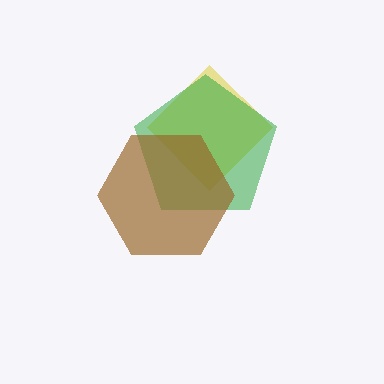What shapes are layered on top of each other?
The layered shapes are: a yellow diamond, a green pentagon, a brown hexagon.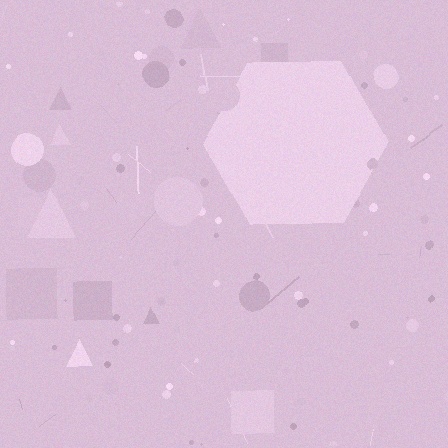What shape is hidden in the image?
A hexagon is hidden in the image.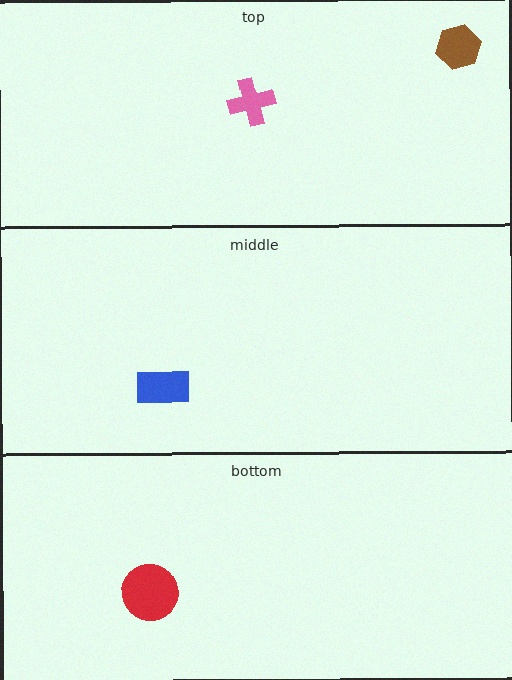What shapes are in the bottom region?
The red circle.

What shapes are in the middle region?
The blue rectangle.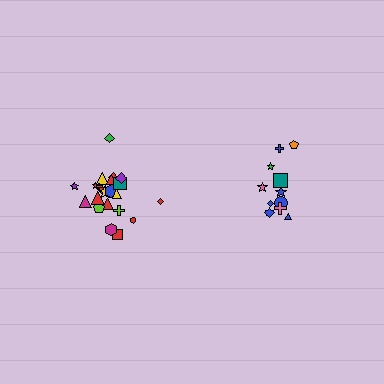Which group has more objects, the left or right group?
The left group.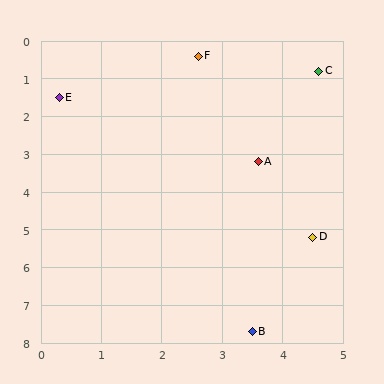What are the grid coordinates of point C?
Point C is at approximately (4.6, 0.8).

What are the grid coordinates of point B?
Point B is at approximately (3.5, 7.7).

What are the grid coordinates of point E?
Point E is at approximately (0.3, 1.5).